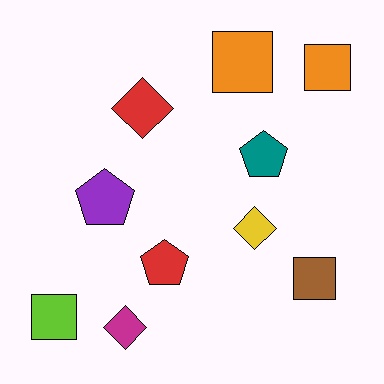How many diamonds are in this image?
There are 3 diamonds.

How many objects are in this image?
There are 10 objects.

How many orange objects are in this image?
There are 2 orange objects.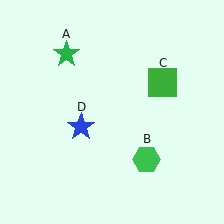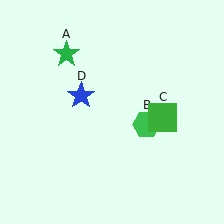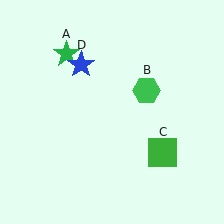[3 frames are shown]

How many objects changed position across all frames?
3 objects changed position: green hexagon (object B), green square (object C), blue star (object D).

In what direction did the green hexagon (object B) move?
The green hexagon (object B) moved up.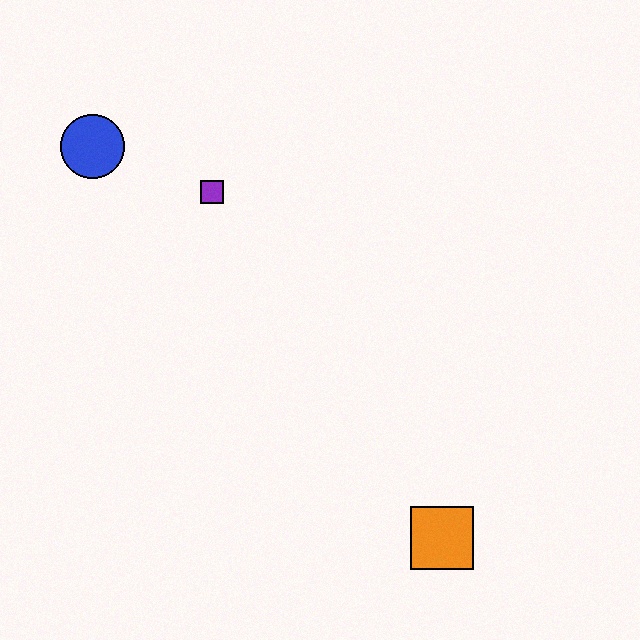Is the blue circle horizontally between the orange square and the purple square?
No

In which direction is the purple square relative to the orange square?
The purple square is above the orange square.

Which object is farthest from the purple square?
The orange square is farthest from the purple square.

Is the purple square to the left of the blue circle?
No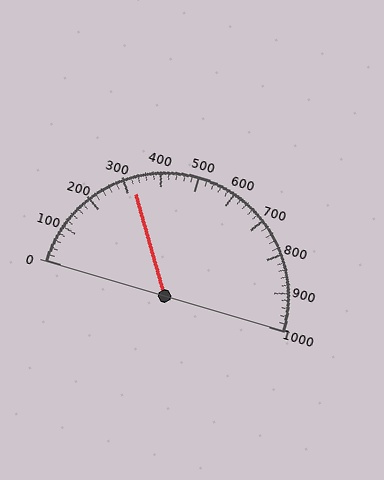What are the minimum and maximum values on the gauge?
The gauge ranges from 0 to 1000.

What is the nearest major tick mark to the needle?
The nearest major tick mark is 300.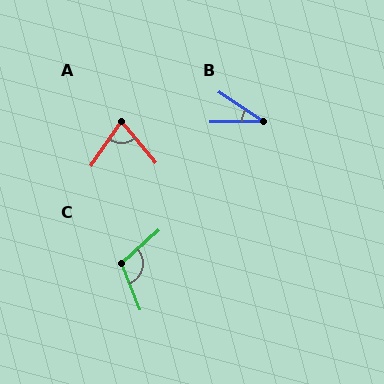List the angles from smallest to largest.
B (34°), A (74°), C (110°).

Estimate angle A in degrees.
Approximately 74 degrees.